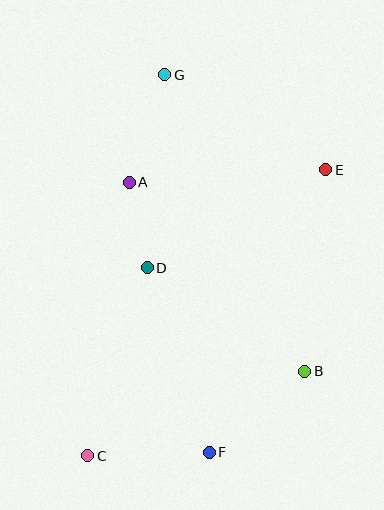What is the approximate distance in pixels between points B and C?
The distance between B and C is approximately 233 pixels.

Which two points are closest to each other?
Points A and D are closest to each other.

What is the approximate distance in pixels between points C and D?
The distance between C and D is approximately 197 pixels.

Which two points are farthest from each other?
Points C and G are farthest from each other.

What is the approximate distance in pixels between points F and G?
The distance between F and G is approximately 380 pixels.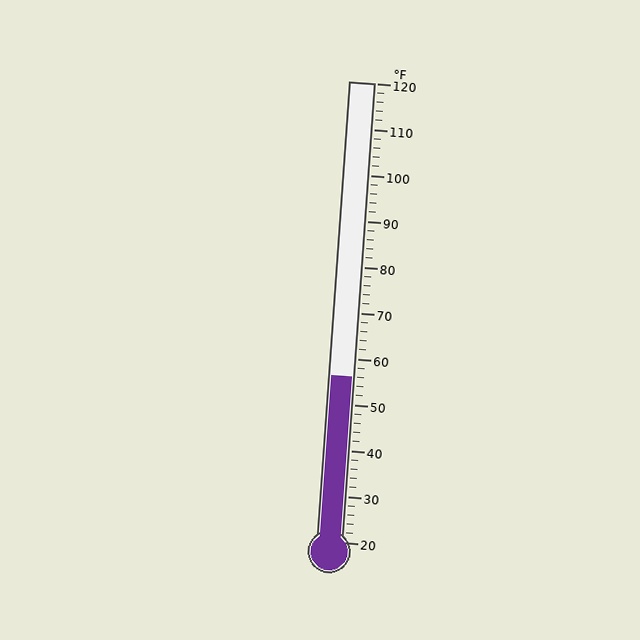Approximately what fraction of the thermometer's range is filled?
The thermometer is filled to approximately 35% of its range.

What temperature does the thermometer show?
The thermometer shows approximately 56°F.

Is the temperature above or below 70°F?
The temperature is below 70°F.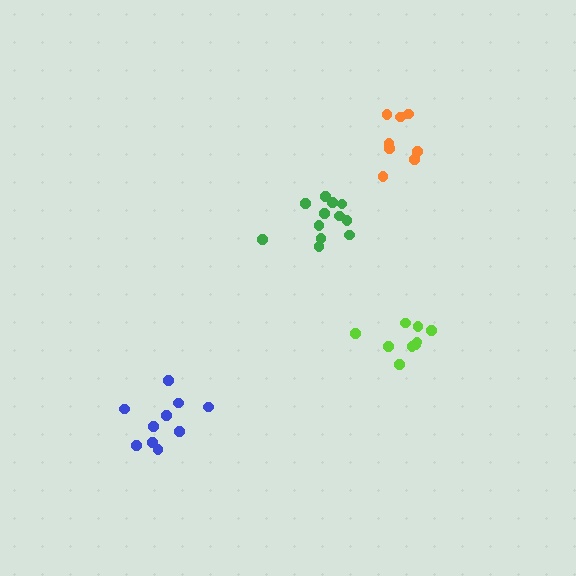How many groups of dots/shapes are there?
There are 4 groups.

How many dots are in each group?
Group 1: 12 dots, Group 2: 10 dots, Group 3: 8 dots, Group 4: 10 dots (40 total).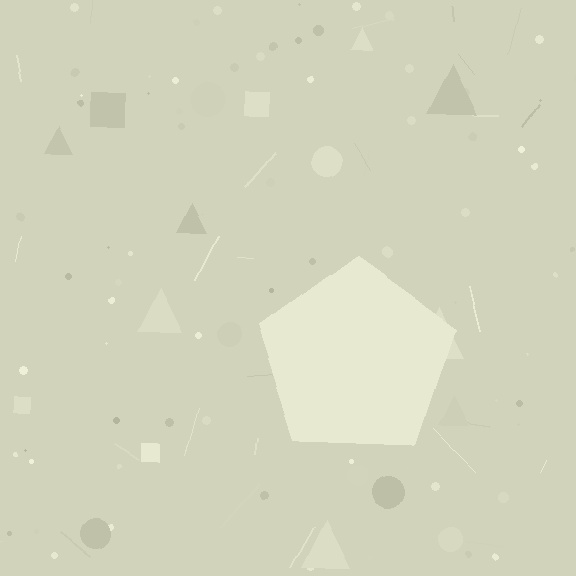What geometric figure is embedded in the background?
A pentagon is embedded in the background.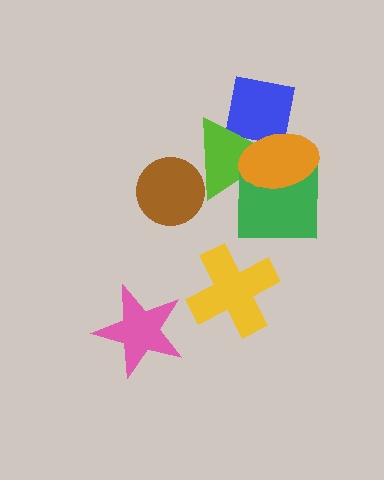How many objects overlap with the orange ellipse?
3 objects overlap with the orange ellipse.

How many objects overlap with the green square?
2 objects overlap with the green square.